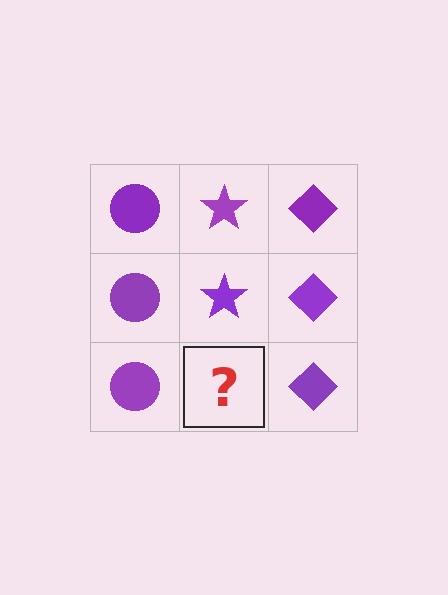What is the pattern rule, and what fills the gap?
The rule is that each column has a consistent shape. The gap should be filled with a purple star.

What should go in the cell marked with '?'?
The missing cell should contain a purple star.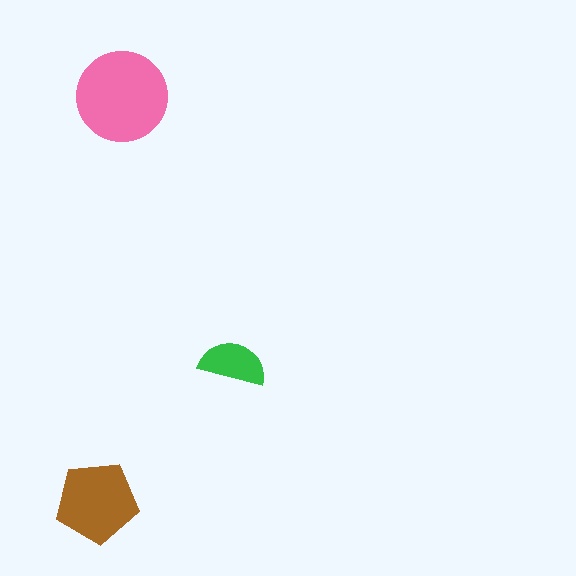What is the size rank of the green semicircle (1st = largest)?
3rd.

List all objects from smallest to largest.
The green semicircle, the brown pentagon, the pink circle.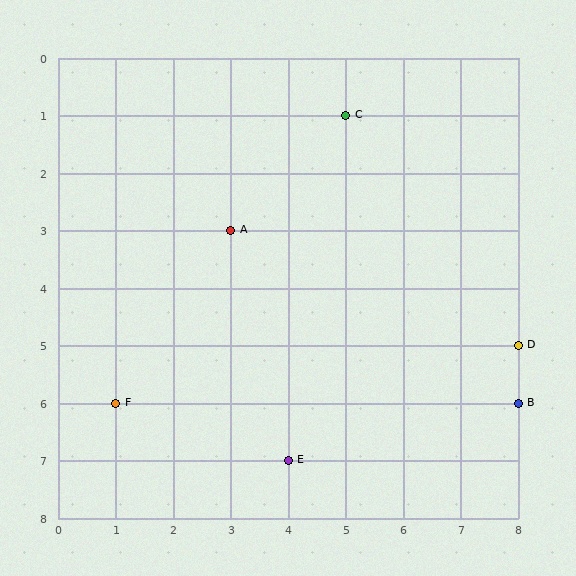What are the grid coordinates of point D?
Point D is at grid coordinates (8, 5).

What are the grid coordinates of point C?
Point C is at grid coordinates (5, 1).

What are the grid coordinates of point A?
Point A is at grid coordinates (3, 3).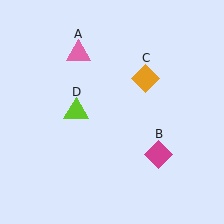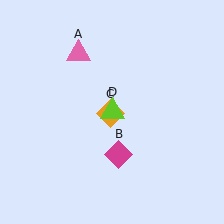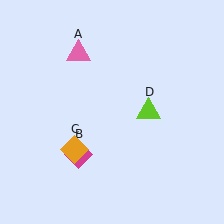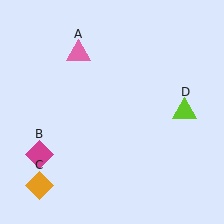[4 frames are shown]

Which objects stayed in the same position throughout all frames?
Pink triangle (object A) remained stationary.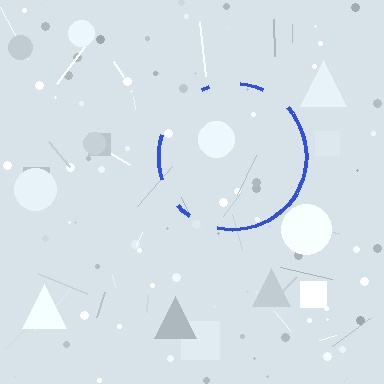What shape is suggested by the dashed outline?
The dashed outline suggests a circle.